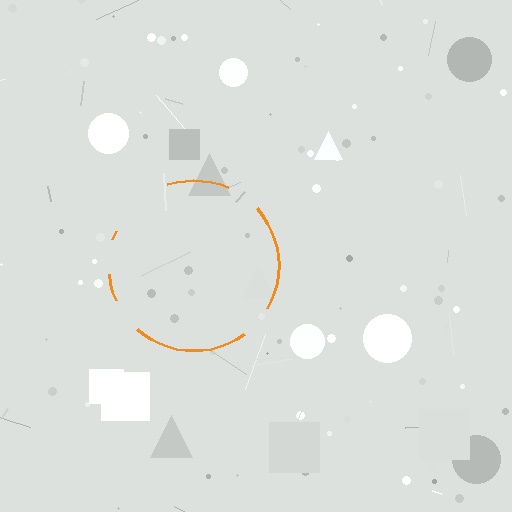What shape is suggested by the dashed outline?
The dashed outline suggests a circle.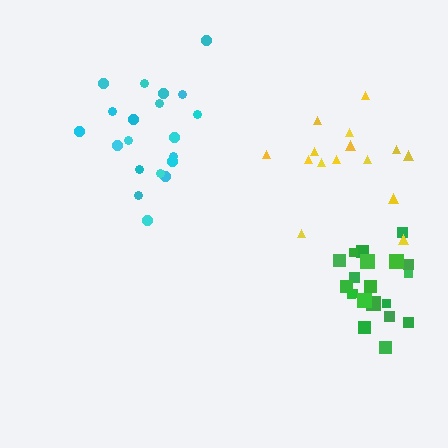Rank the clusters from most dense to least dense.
green, cyan, yellow.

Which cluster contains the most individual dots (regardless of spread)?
Green (20).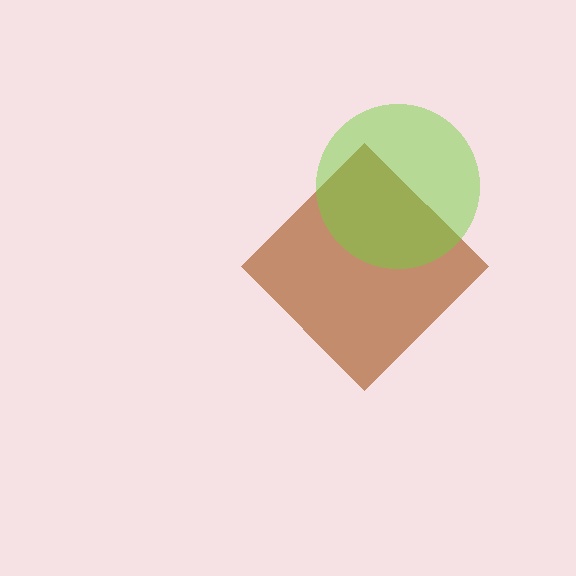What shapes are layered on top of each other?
The layered shapes are: a brown diamond, a lime circle.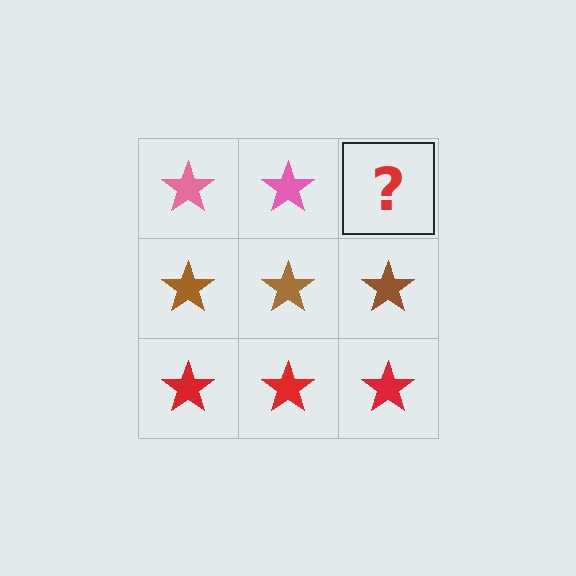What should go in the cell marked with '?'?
The missing cell should contain a pink star.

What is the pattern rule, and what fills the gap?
The rule is that each row has a consistent color. The gap should be filled with a pink star.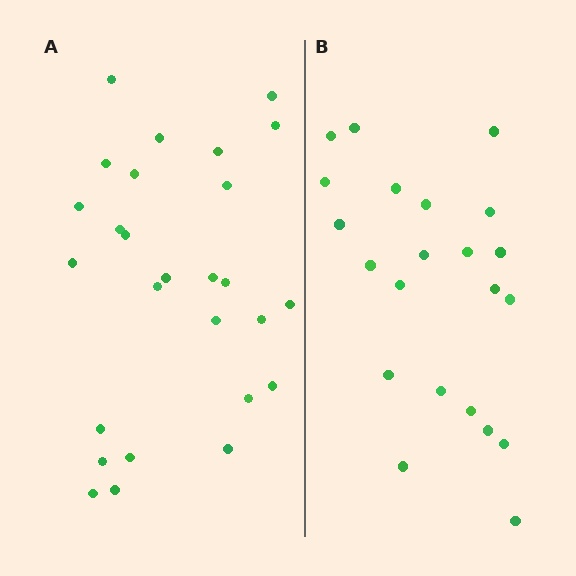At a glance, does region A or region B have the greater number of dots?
Region A (the left region) has more dots.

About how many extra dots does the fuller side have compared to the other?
Region A has about 5 more dots than region B.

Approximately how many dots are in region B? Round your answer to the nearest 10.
About 20 dots. (The exact count is 22, which rounds to 20.)